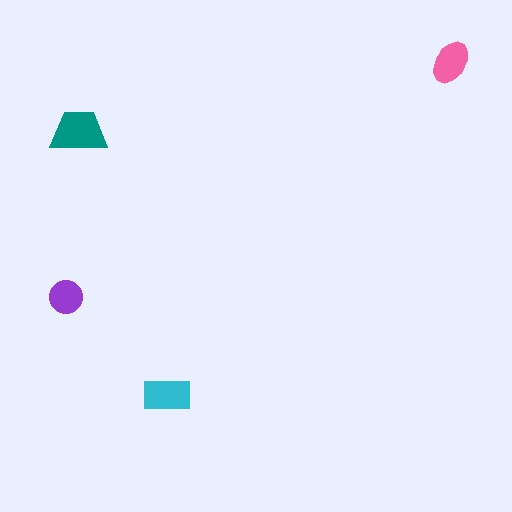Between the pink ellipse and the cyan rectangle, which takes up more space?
The cyan rectangle.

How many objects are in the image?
There are 4 objects in the image.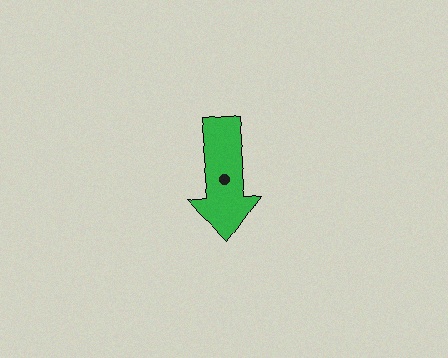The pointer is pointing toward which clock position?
Roughly 6 o'clock.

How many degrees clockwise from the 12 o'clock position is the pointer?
Approximately 175 degrees.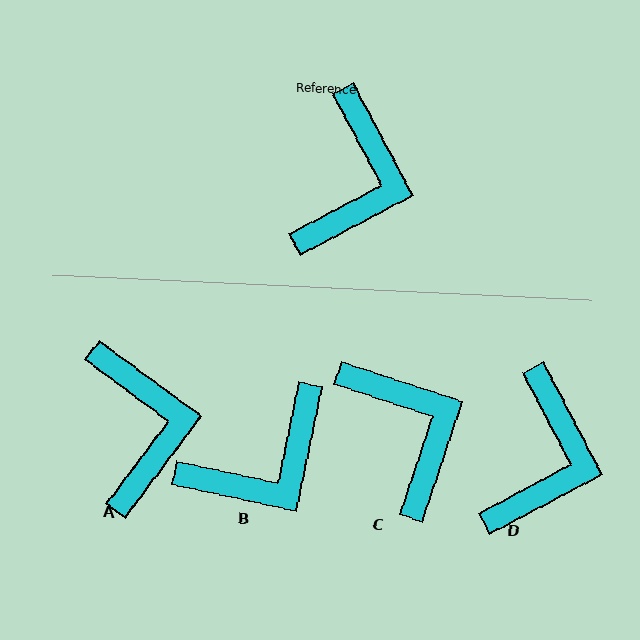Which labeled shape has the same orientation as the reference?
D.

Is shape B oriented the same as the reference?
No, it is off by about 40 degrees.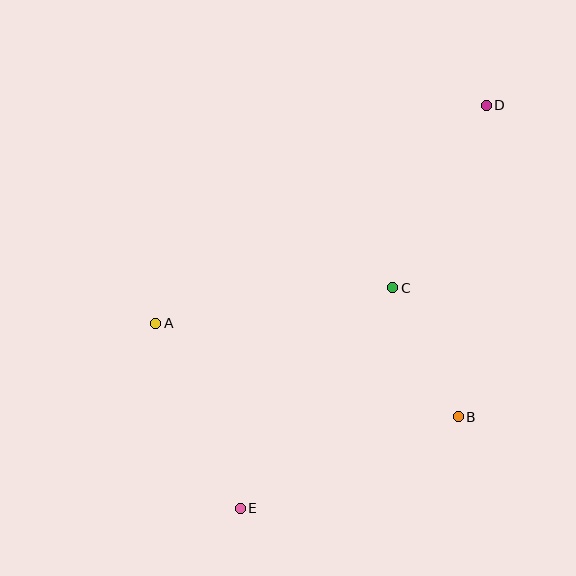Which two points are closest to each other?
Points B and C are closest to each other.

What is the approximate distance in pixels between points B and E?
The distance between B and E is approximately 237 pixels.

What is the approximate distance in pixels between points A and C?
The distance between A and C is approximately 239 pixels.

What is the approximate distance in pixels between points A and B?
The distance between A and B is approximately 316 pixels.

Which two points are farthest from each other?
Points D and E are farthest from each other.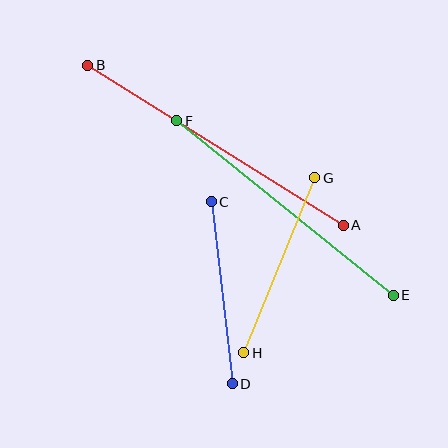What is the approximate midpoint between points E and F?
The midpoint is at approximately (285, 208) pixels.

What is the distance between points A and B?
The distance is approximately 301 pixels.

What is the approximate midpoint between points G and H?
The midpoint is at approximately (279, 265) pixels.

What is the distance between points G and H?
The distance is approximately 189 pixels.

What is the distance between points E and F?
The distance is approximately 278 pixels.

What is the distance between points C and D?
The distance is approximately 183 pixels.